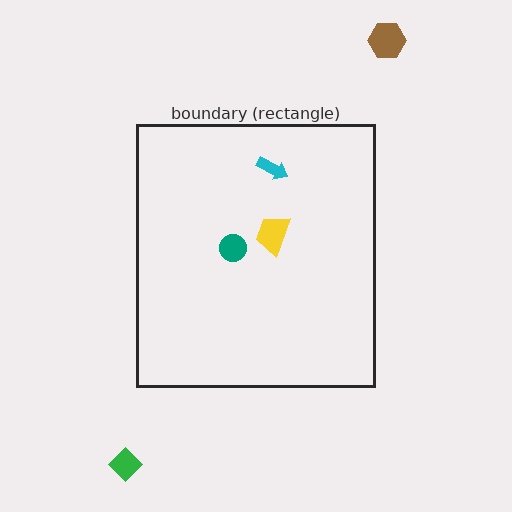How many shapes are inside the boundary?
3 inside, 2 outside.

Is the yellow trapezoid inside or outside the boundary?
Inside.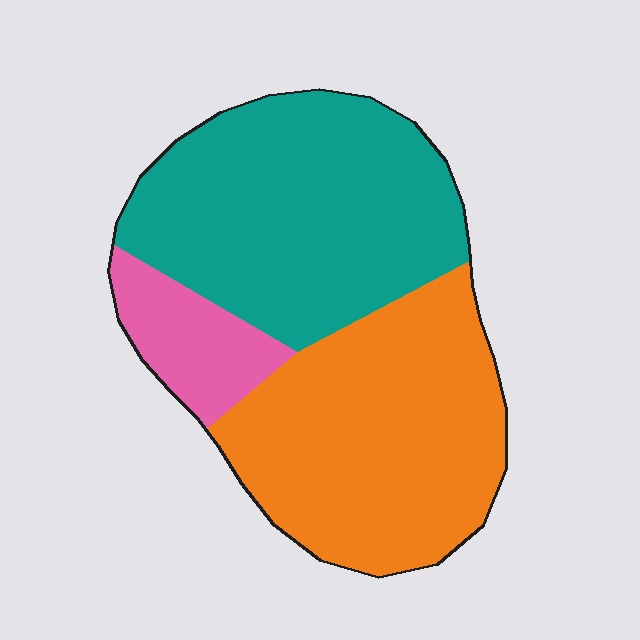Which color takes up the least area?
Pink, at roughly 10%.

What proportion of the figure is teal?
Teal covers about 45% of the figure.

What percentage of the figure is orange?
Orange takes up about two fifths (2/5) of the figure.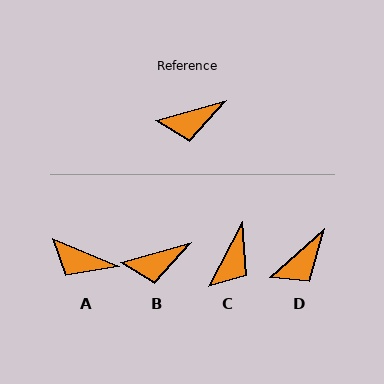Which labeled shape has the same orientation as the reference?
B.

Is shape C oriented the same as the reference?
No, it is off by about 47 degrees.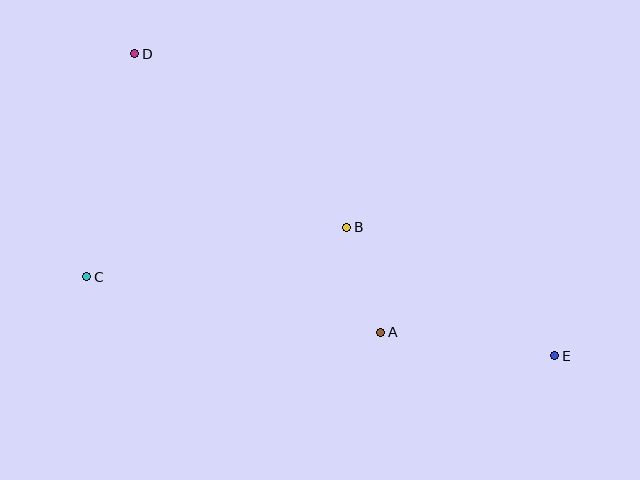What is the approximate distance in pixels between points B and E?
The distance between B and E is approximately 244 pixels.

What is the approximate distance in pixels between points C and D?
The distance between C and D is approximately 228 pixels.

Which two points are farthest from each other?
Points D and E are farthest from each other.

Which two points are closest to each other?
Points A and B are closest to each other.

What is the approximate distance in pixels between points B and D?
The distance between B and D is approximately 274 pixels.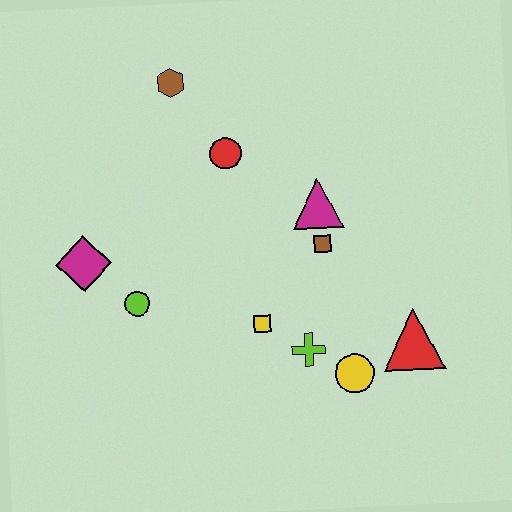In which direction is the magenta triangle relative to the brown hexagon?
The magenta triangle is to the right of the brown hexagon.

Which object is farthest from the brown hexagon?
The red triangle is farthest from the brown hexagon.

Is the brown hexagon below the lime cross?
No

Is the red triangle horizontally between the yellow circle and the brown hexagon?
No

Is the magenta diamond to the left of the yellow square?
Yes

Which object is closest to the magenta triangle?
The brown square is closest to the magenta triangle.